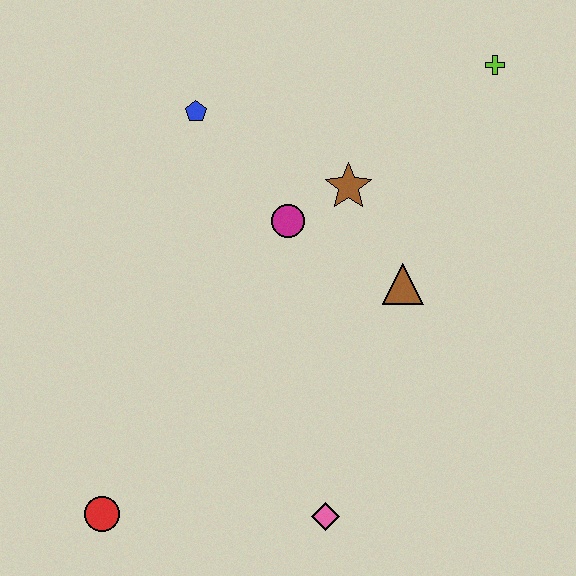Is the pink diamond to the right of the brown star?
No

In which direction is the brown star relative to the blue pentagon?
The brown star is to the right of the blue pentagon.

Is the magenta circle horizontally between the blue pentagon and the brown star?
Yes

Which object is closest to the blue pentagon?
The magenta circle is closest to the blue pentagon.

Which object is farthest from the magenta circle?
The red circle is farthest from the magenta circle.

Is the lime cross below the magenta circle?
No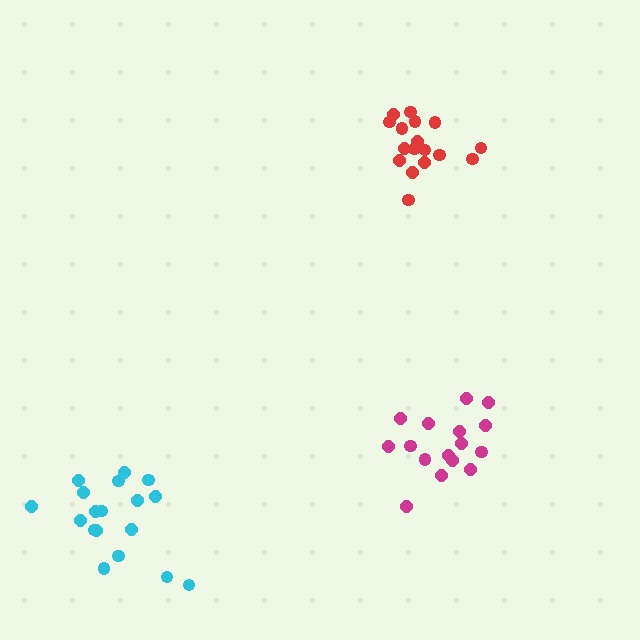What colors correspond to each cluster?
The clusters are colored: red, magenta, cyan.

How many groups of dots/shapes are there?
There are 3 groups.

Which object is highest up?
The red cluster is topmost.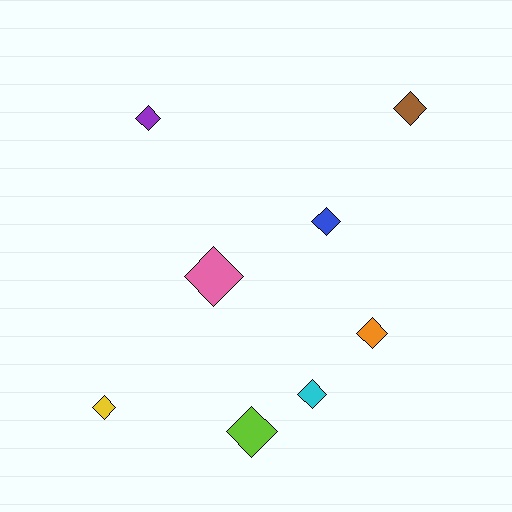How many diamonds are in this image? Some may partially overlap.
There are 8 diamonds.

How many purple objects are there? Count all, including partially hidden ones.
There is 1 purple object.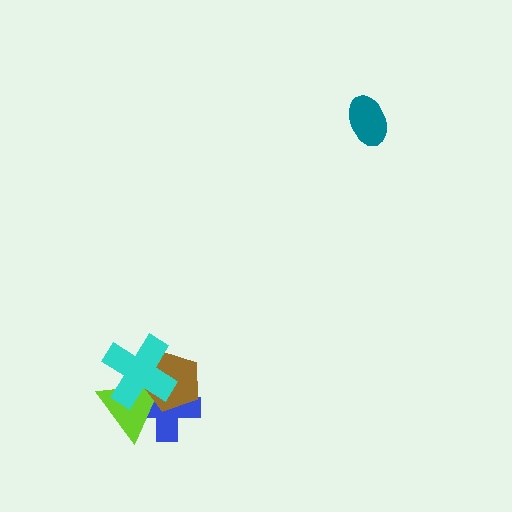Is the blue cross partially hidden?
Yes, it is partially covered by another shape.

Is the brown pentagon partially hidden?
Yes, it is partially covered by another shape.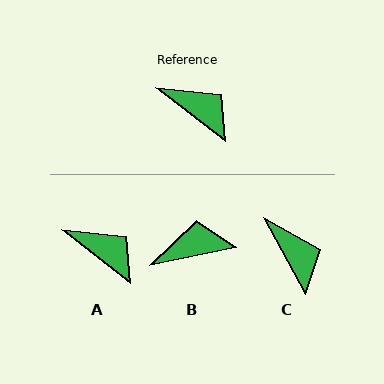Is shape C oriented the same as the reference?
No, it is off by about 23 degrees.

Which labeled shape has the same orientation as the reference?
A.